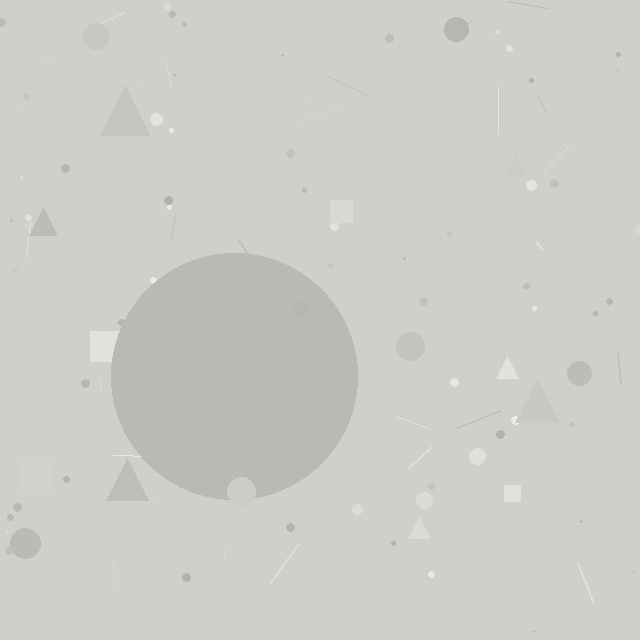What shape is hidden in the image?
A circle is hidden in the image.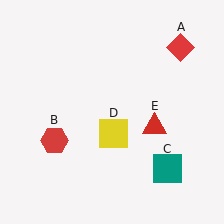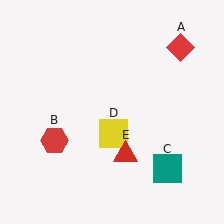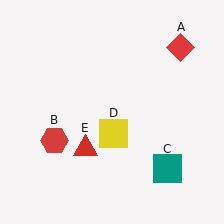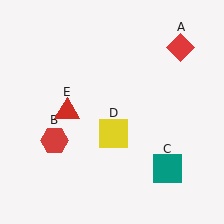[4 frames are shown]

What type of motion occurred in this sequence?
The red triangle (object E) rotated clockwise around the center of the scene.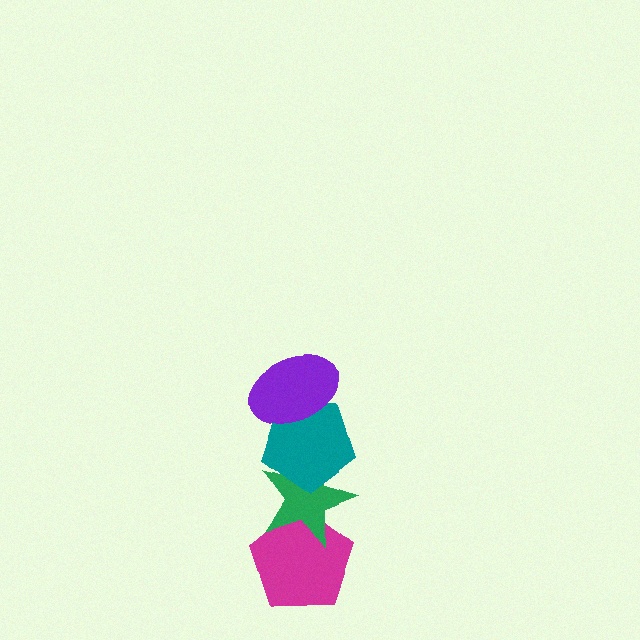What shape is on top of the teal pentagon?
The purple ellipse is on top of the teal pentagon.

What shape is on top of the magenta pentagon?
The green star is on top of the magenta pentagon.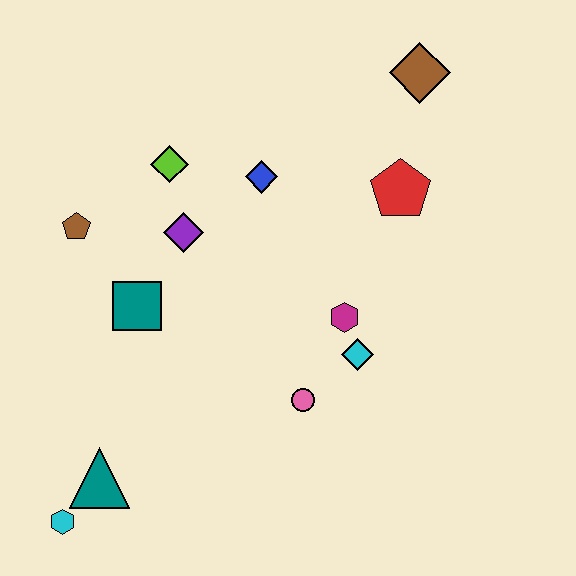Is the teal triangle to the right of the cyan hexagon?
Yes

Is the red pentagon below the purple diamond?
No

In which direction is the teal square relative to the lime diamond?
The teal square is below the lime diamond.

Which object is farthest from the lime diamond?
The cyan hexagon is farthest from the lime diamond.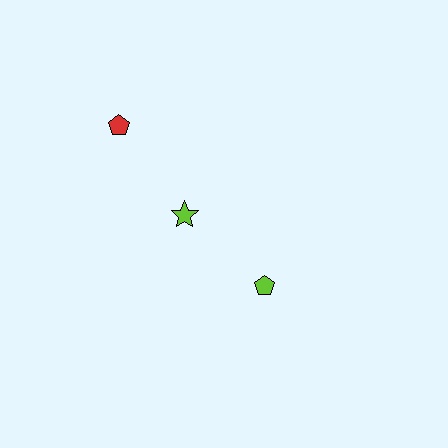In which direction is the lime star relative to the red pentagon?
The lime star is below the red pentagon.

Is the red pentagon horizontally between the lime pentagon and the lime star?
No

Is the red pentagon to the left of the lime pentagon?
Yes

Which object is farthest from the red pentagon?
The lime pentagon is farthest from the red pentagon.